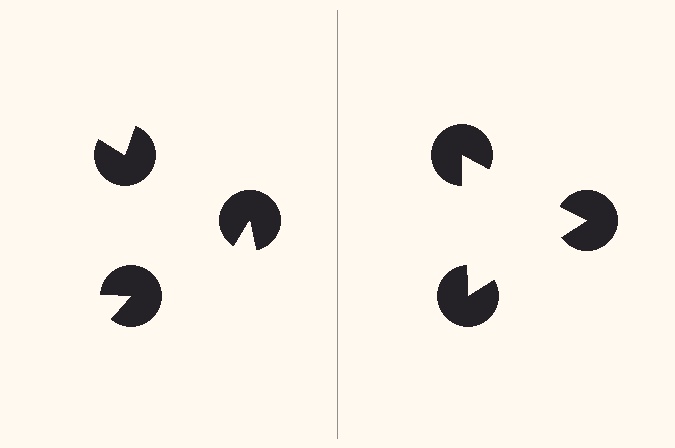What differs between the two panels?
The pac-man discs are positioned identically on both sides; only the wedge orientations differ. On the right they align to a triangle; on the left they are misaligned.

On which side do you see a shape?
An illusory triangle appears on the right side. On the left side the wedge cuts are rotated, so no coherent shape forms.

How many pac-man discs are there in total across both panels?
6 — 3 on each side.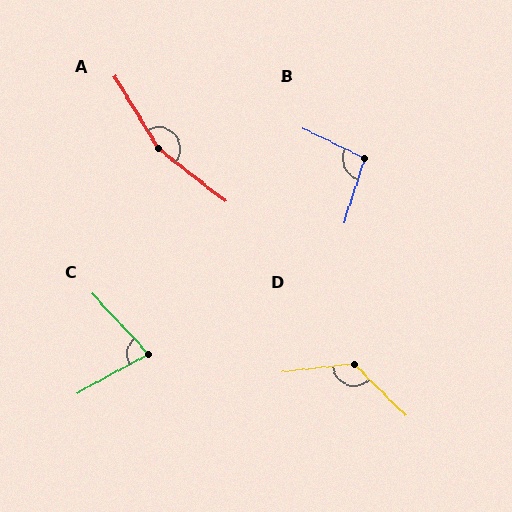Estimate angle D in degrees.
Approximately 129 degrees.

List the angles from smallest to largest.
C (76°), B (98°), D (129°), A (159°).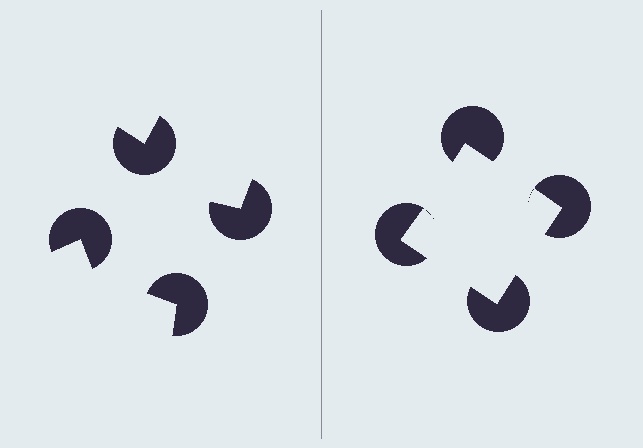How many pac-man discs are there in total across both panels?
8 — 4 on each side.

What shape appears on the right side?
An illusory square.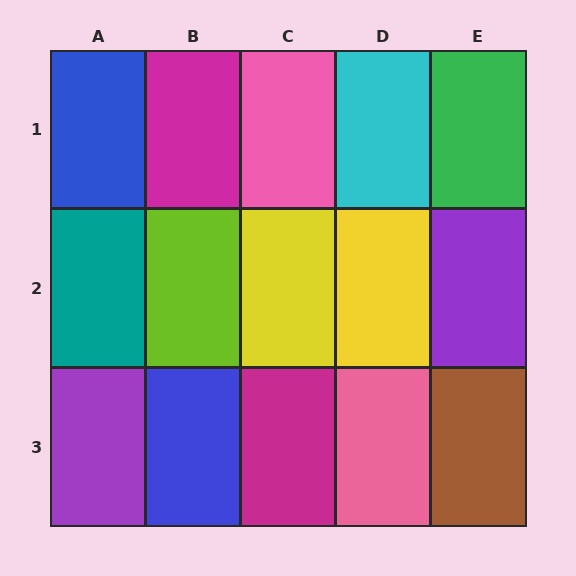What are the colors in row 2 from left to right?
Teal, lime, yellow, yellow, purple.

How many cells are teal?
1 cell is teal.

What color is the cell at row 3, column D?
Pink.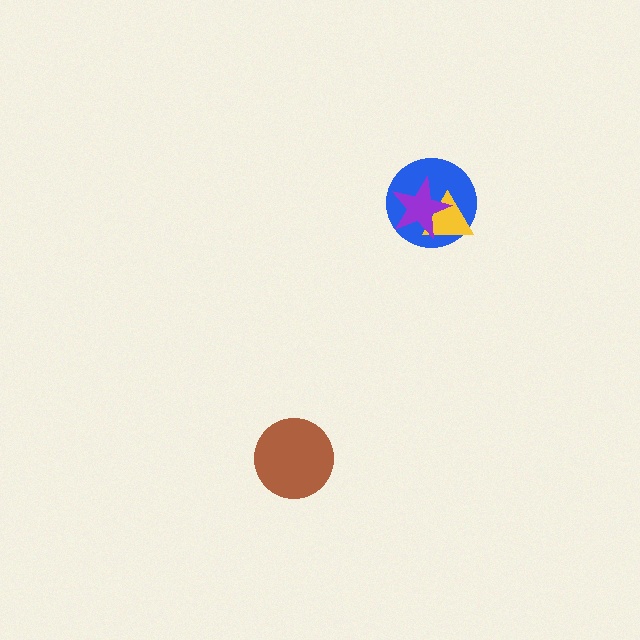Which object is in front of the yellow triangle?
The purple star is in front of the yellow triangle.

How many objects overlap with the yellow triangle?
2 objects overlap with the yellow triangle.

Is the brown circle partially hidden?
No, no other shape covers it.